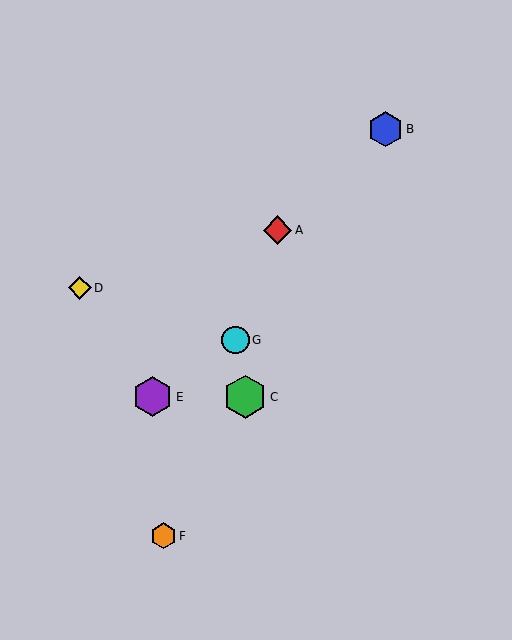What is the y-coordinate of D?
Object D is at y≈288.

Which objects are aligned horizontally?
Objects C, E are aligned horizontally.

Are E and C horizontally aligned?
Yes, both are at y≈397.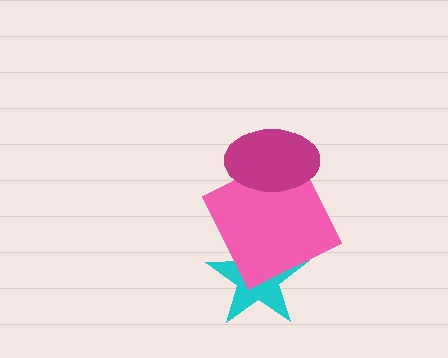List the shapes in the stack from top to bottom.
From top to bottom: the magenta ellipse, the pink square, the cyan star.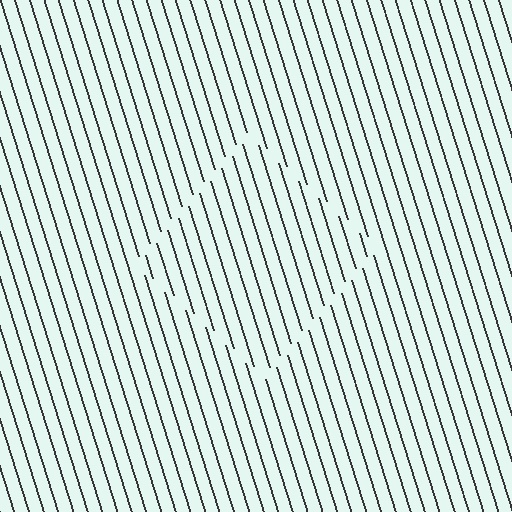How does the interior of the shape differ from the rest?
The interior of the shape contains the same grating, shifted by half a period — the contour is defined by the phase discontinuity where line-ends from the inner and outer gratings abut.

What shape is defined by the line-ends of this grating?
An illusory square. The interior of the shape contains the same grating, shifted by half a period — the contour is defined by the phase discontinuity where line-ends from the inner and outer gratings abut.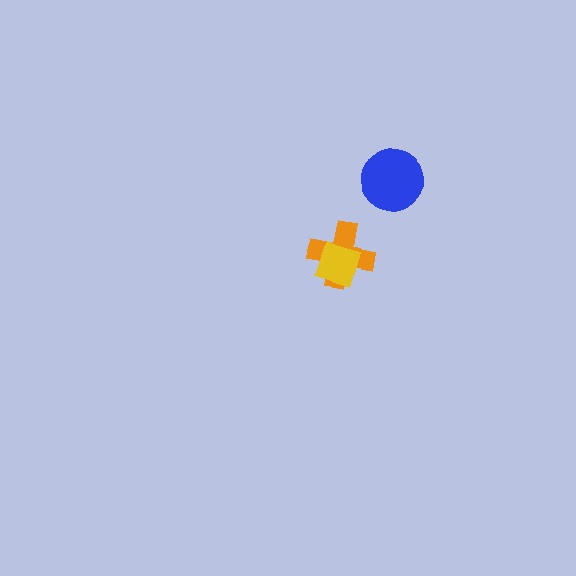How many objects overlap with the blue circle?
0 objects overlap with the blue circle.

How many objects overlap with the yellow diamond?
1 object overlaps with the yellow diamond.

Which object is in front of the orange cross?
The yellow diamond is in front of the orange cross.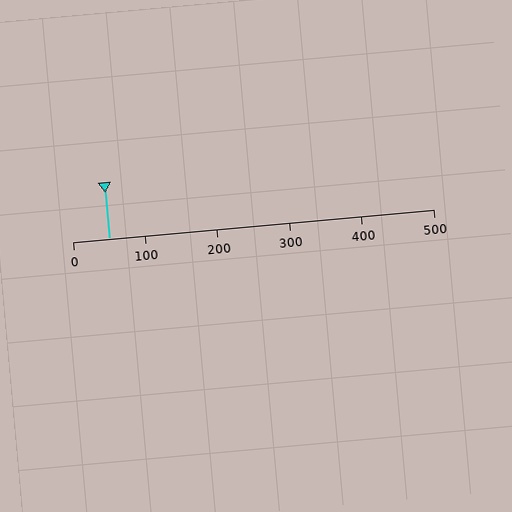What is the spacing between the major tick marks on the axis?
The major ticks are spaced 100 apart.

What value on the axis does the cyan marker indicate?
The marker indicates approximately 50.